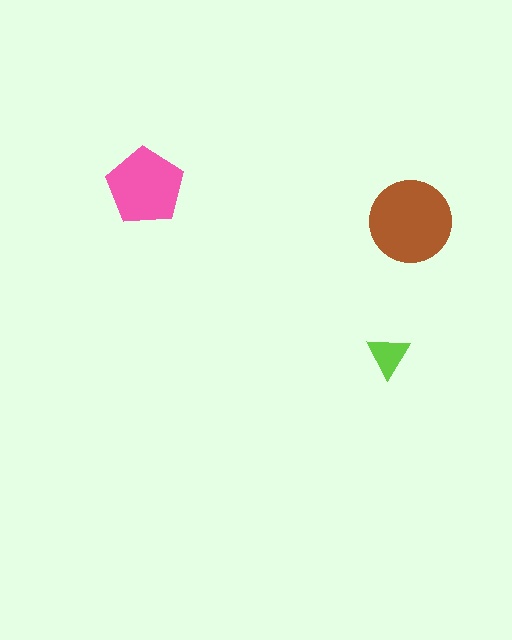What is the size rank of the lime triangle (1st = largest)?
3rd.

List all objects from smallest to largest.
The lime triangle, the pink pentagon, the brown circle.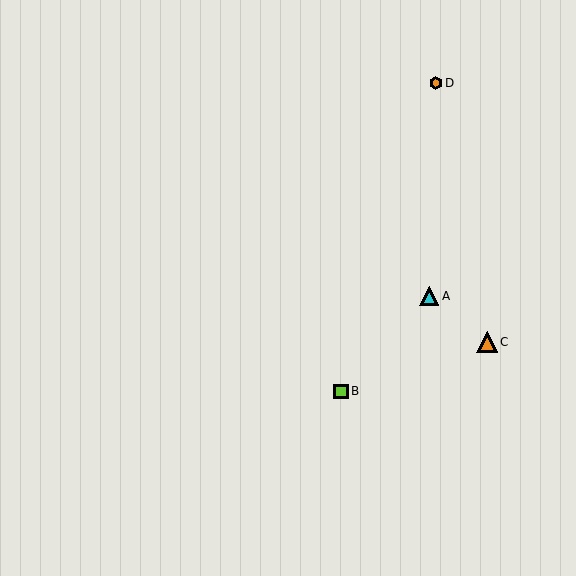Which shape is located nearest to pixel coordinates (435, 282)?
The cyan triangle (labeled A) at (429, 296) is nearest to that location.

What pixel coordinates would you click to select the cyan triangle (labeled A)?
Click at (429, 296) to select the cyan triangle A.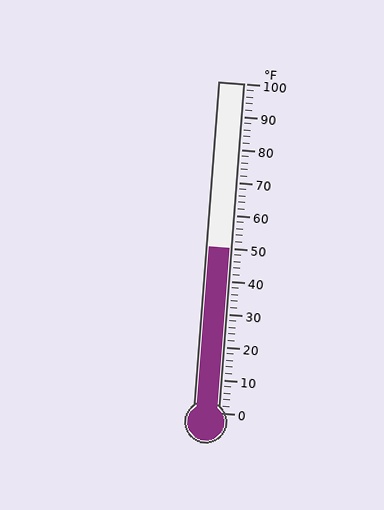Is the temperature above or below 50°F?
The temperature is at 50°F.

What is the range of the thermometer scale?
The thermometer scale ranges from 0°F to 100°F.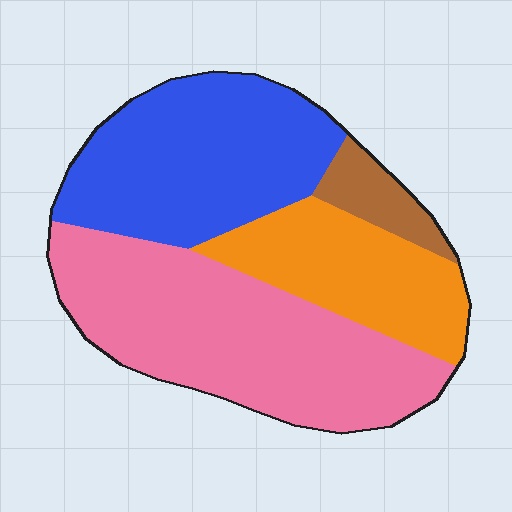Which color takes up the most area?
Pink, at roughly 40%.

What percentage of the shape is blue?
Blue takes up about one third (1/3) of the shape.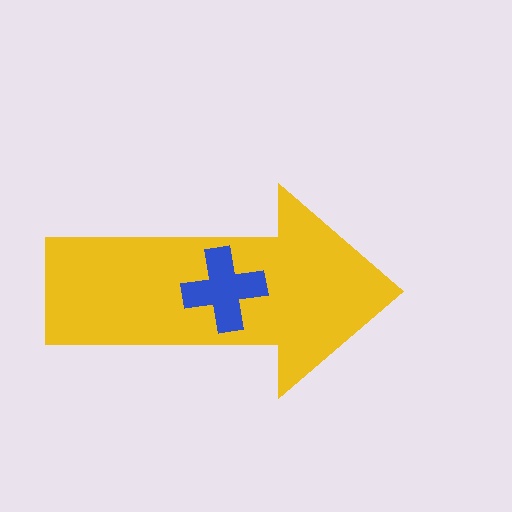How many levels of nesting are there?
2.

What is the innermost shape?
The blue cross.